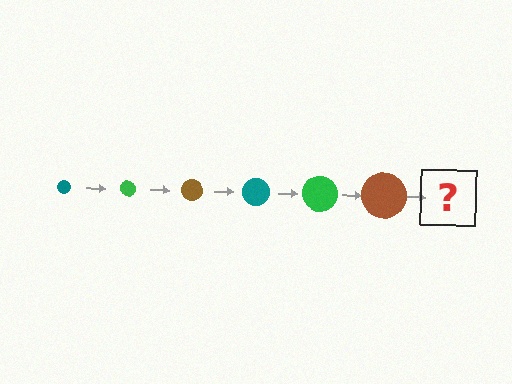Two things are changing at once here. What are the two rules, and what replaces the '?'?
The two rules are that the circle grows larger each step and the color cycles through teal, green, and brown. The '?' should be a teal circle, larger than the previous one.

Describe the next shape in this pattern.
It should be a teal circle, larger than the previous one.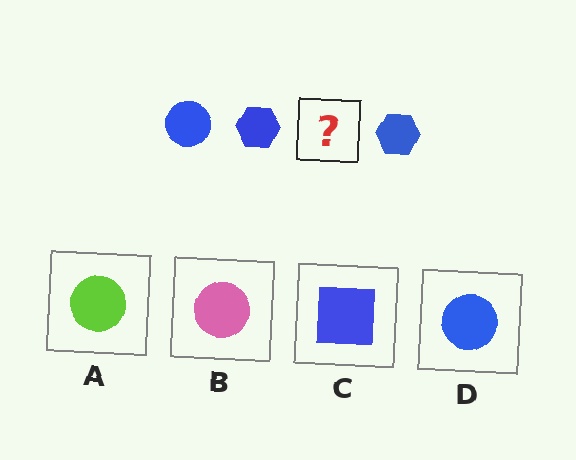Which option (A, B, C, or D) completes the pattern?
D.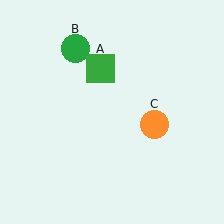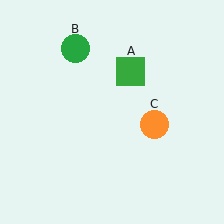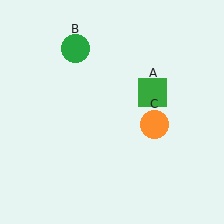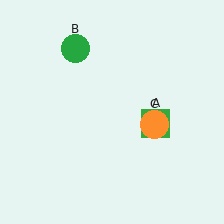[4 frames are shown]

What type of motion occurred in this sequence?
The green square (object A) rotated clockwise around the center of the scene.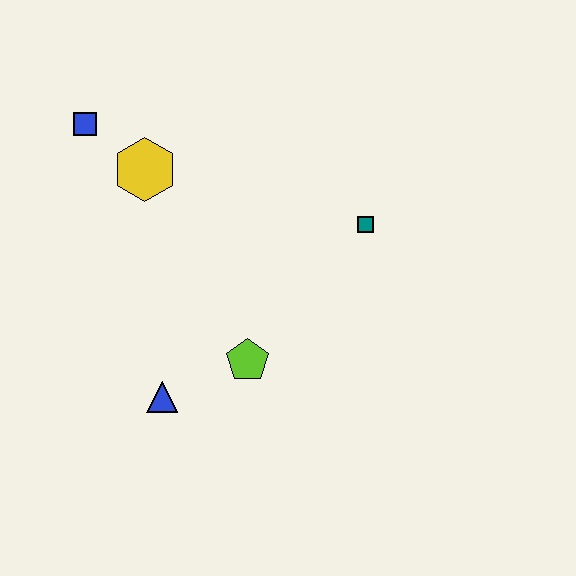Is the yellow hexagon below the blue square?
Yes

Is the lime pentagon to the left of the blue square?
No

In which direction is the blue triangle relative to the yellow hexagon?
The blue triangle is below the yellow hexagon.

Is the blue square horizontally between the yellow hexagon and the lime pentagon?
No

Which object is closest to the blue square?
The yellow hexagon is closest to the blue square.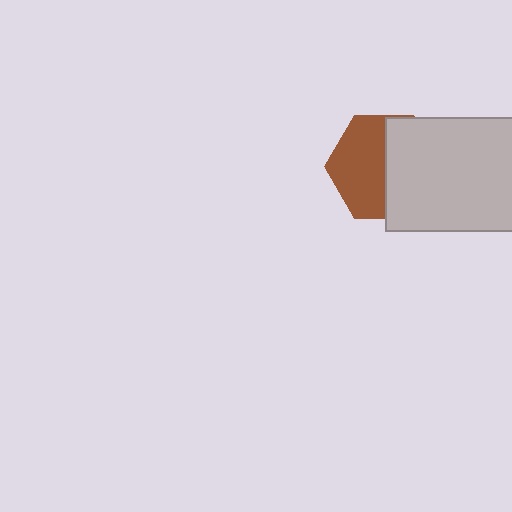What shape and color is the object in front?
The object in front is a light gray rectangle.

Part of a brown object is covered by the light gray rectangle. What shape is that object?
It is a hexagon.